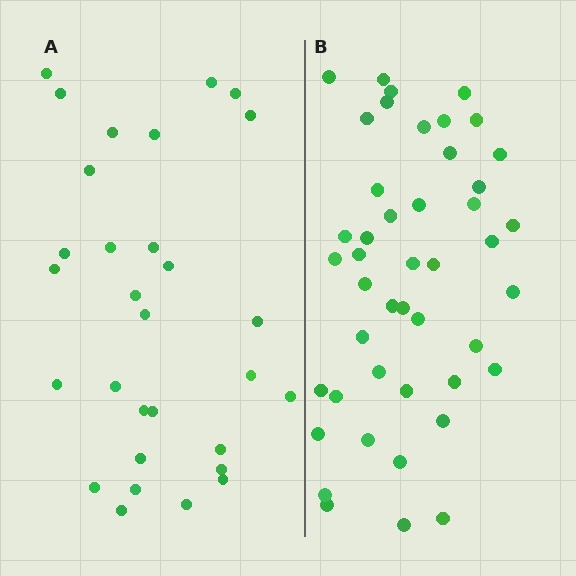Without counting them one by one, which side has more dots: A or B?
Region B (the right region) has more dots.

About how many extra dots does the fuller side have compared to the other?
Region B has approximately 15 more dots than region A.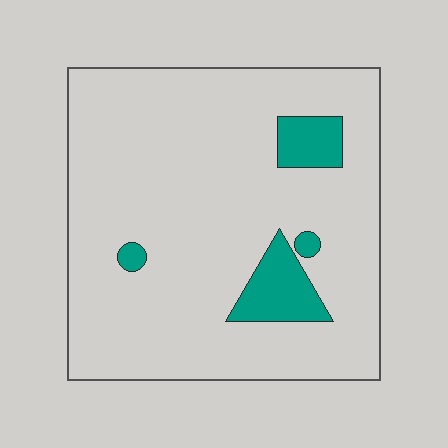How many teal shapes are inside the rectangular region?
4.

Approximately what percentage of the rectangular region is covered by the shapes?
Approximately 10%.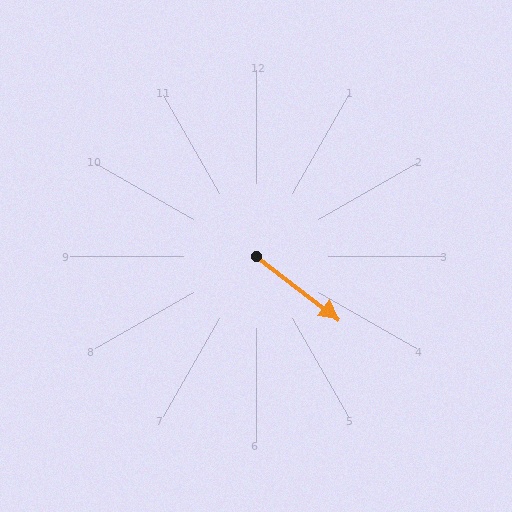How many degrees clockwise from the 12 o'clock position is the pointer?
Approximately 128 degrees.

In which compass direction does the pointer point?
Southeast.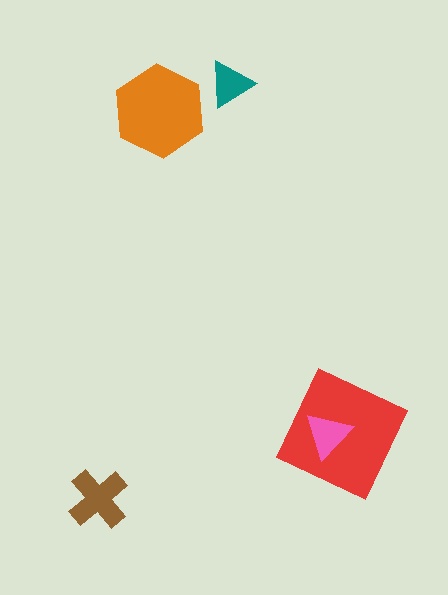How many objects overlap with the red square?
1 object overlaps with the red square.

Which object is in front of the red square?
The pink triangle is in front of the red square.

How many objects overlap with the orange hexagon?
0 objects overlap with the orange hexagon.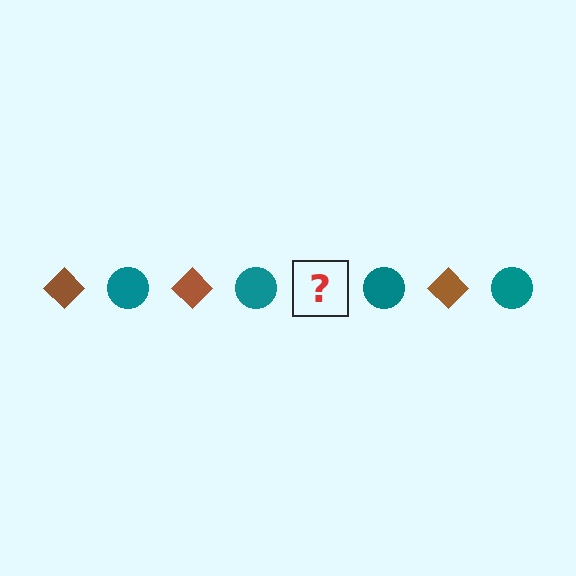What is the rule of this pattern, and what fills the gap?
The rule is that the pattern alternates between brown diamond and teal circle. The gap should be filled with a brown diamond.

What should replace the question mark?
The question mark should be replaced with a brown diamond.